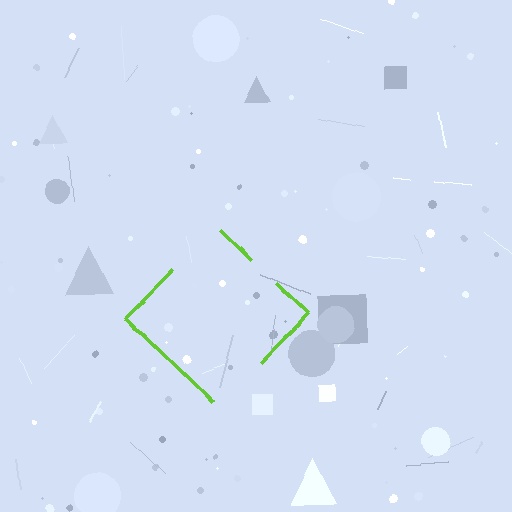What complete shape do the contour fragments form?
The contour fragments form a diamond.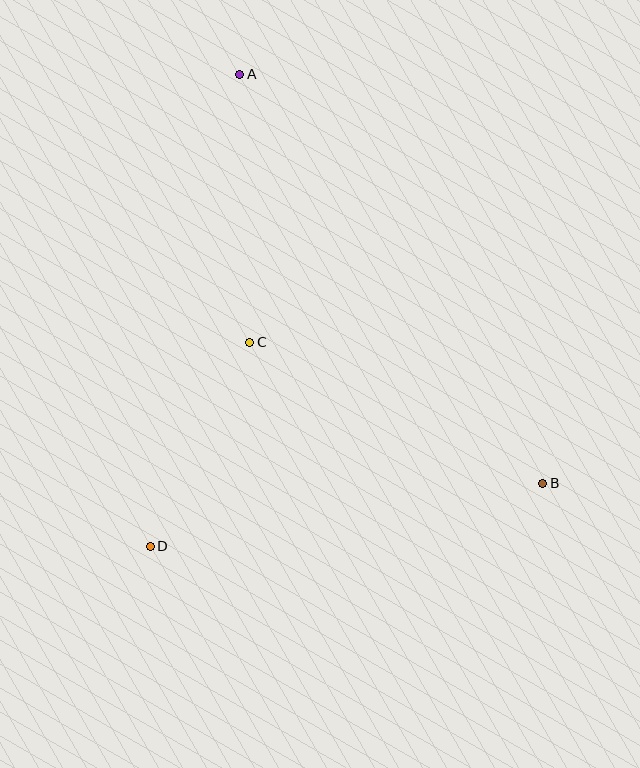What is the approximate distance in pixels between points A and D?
The distance between A and D is approximately 480 pixels.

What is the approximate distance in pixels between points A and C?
The distance between A and C is approximately 269 pixels.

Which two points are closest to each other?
Points C and D are closest to each other.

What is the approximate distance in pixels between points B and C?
The distance between B and C is approximately 325 pixels.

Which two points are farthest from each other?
Points A and B are farthest from each other.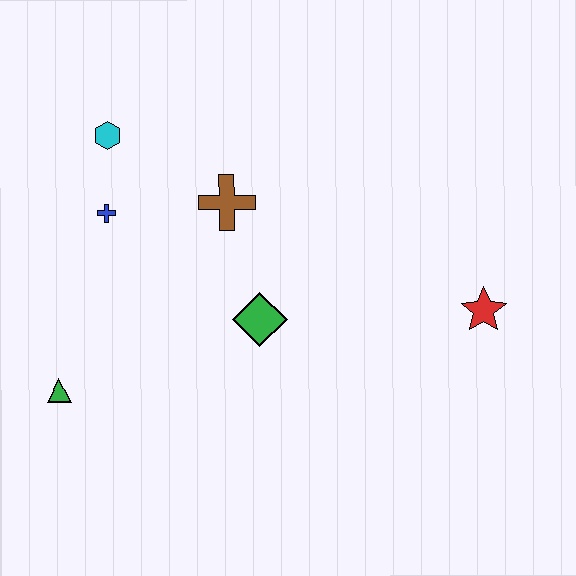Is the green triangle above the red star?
No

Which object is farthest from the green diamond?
The cyan hexagon is farthest from the green diamond.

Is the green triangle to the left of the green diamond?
Yes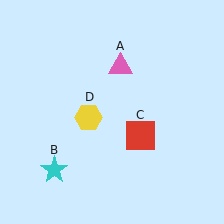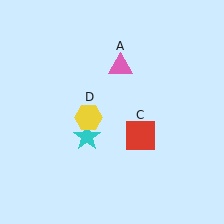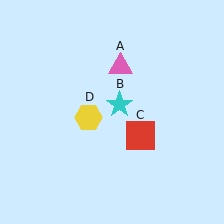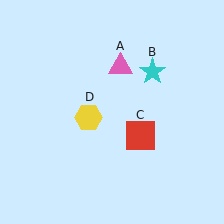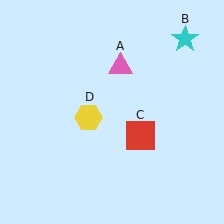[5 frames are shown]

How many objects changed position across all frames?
1 object changed position: cyan star (object B).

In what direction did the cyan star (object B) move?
The cyan star (object B) moved up and to the right.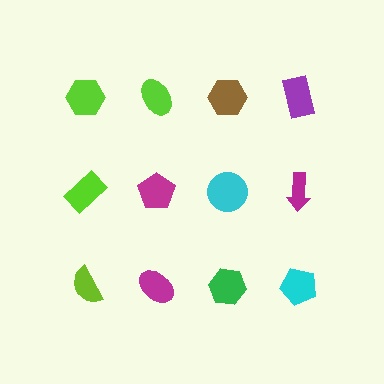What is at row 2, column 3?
A cyan circle.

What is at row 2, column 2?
A magenta pentagon.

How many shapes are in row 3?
4 shapes.